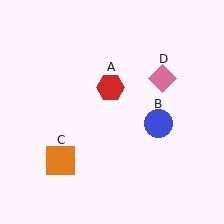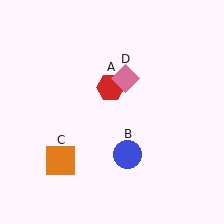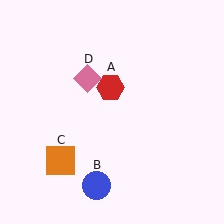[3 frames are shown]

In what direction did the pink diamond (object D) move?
The pink diamond (object D) moved left.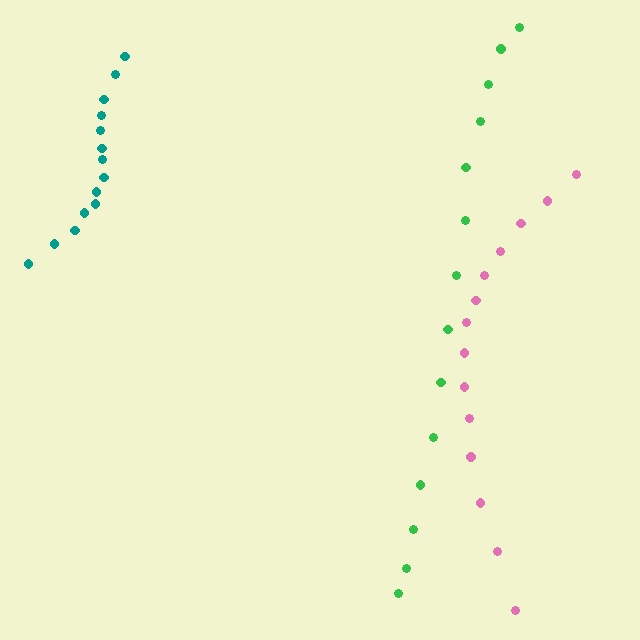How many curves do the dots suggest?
There are 3 distinct paths.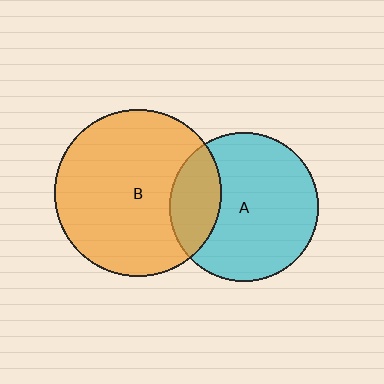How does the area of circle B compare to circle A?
Approximately 1.3 times.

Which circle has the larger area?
Circle B (orange).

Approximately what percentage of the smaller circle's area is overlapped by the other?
Approximately 25%.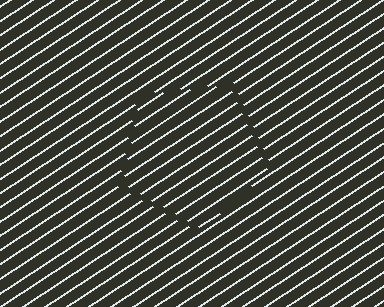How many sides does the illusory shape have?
5 sides — the line-ends trace a pentagon.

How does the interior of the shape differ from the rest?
The interior of the shape contains the same grating, shifted by half a period — the contour is defined by the phase discontinuity where line-ends from the inner and outer gratings abut.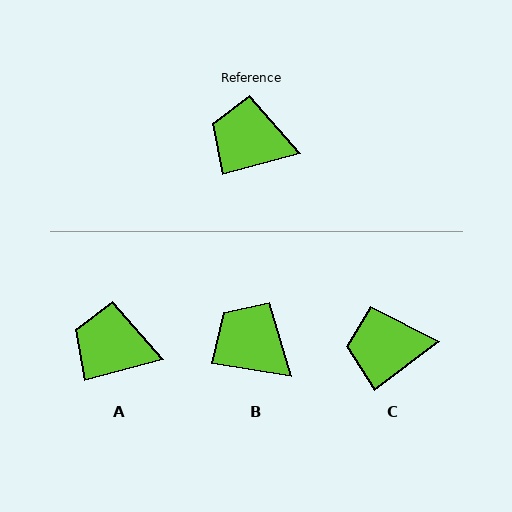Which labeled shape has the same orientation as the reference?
A.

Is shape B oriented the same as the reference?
No, it is off by about 24 degrees.